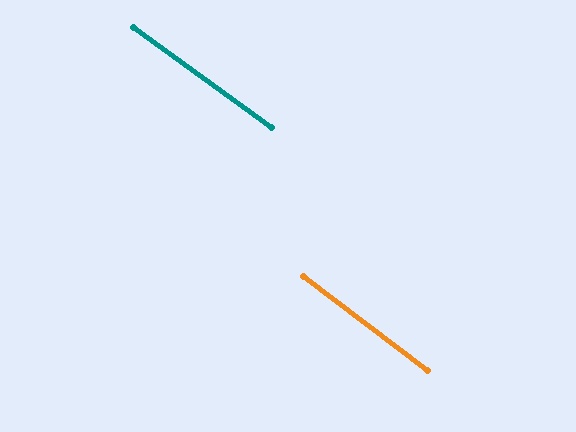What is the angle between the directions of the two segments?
Approximately 1 degree.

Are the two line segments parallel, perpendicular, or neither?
Parallel — their directions differ by only 1.4°.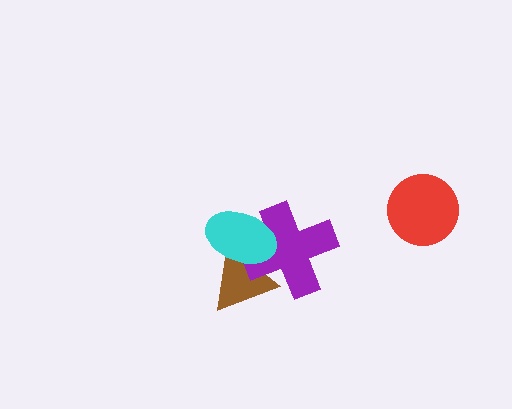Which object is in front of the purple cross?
The cyan ellipse is in front of the purple cross.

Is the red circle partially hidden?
No, no other shape covers it.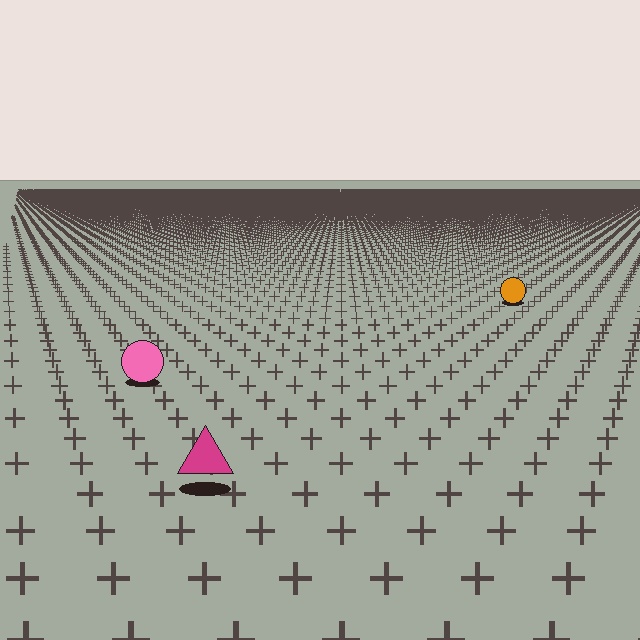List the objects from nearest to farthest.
From nearest to farthest: the magenta triangle, the pink circle, the orange circle.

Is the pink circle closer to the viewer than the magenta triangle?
No. The magenta triangle is closer — you can tell from the texture gradient: the ground texture is coarser near it.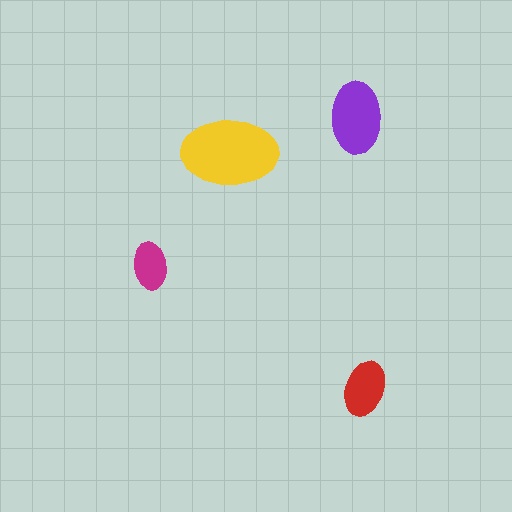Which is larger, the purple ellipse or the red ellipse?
The purple one.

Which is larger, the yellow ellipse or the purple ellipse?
The yellow one.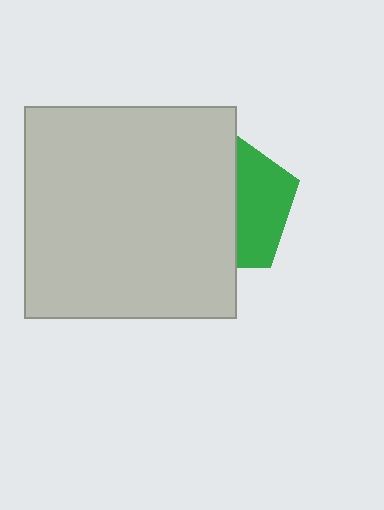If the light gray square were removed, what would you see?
You would see the complete green pentagon.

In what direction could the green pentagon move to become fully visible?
The green pentagon could move right. That would shift it out from behind the light gray square entirely.